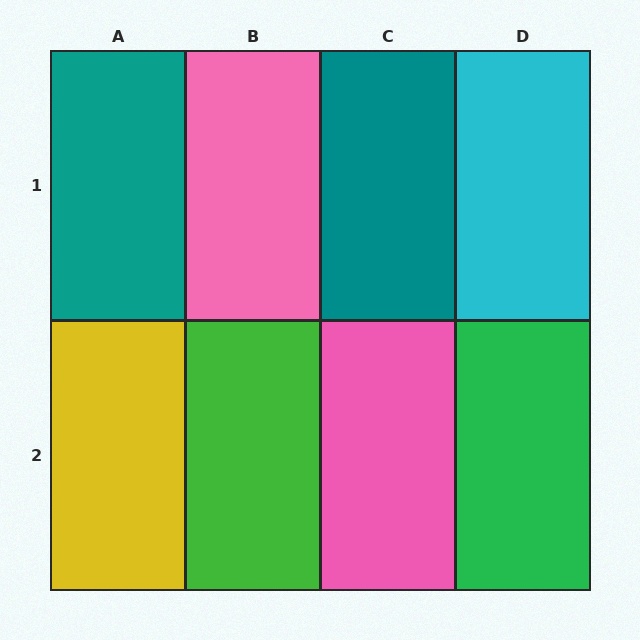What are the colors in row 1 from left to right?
Teal, pink, teal, cyan.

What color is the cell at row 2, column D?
Green.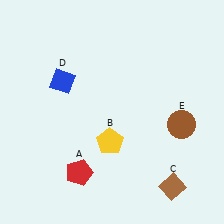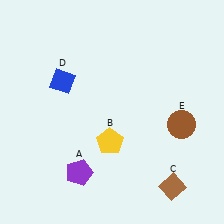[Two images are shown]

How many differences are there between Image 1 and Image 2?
There is 1 difference between the two images.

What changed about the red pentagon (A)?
In Image 1, A is red. In Image 2, it changed to purple.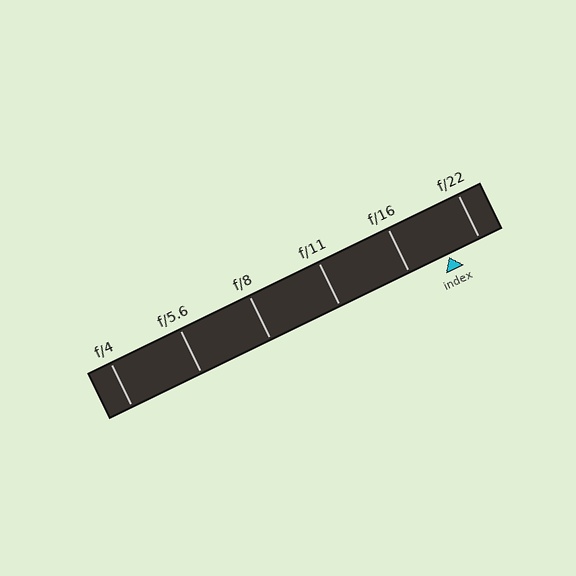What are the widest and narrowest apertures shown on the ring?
The widest aperture shown is f/4 and the narrowest is f/22.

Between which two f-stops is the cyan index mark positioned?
The index mark is between f/16 and f/22.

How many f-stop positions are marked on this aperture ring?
There are 6 f-stop positions marked.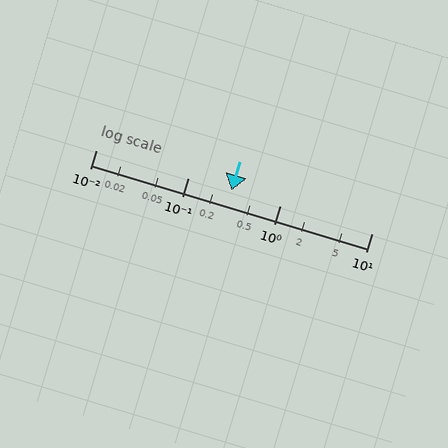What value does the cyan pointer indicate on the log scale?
The pointer indicates approximately 0.3.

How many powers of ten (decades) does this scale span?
The scale spans 3 decades, from 0.01 to 10.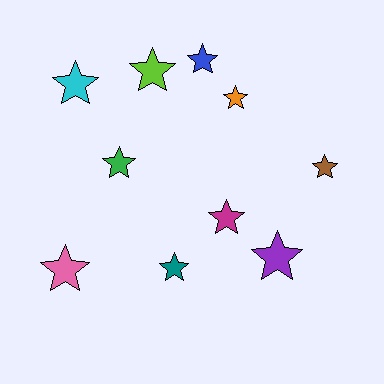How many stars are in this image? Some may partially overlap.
There are 10 stars.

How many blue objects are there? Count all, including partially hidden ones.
There is 1 blue object.